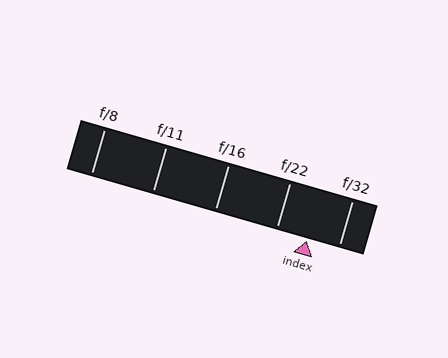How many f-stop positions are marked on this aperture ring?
There are 5 f-stop positions marked.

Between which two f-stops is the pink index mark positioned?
The index mark is between f/22 and f/32.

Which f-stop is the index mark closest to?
The index mark is closest to f/32.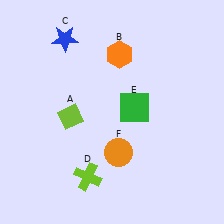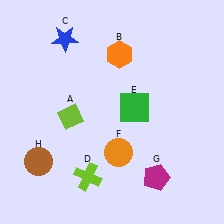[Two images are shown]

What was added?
A magenta pentagon (G), a brown circle (H) were added in Image 2.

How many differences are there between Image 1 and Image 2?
There are 2 differences between the two images.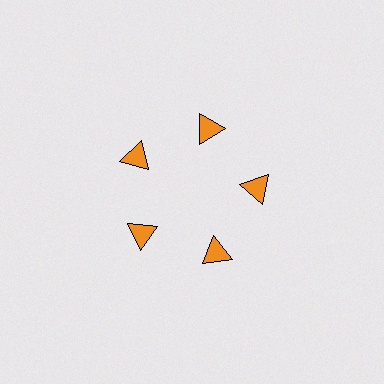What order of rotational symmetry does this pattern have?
This pattern has 5-fold rotational symmetry.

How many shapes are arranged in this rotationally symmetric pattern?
There are 5 shapes, arranged in 5 groups of 1.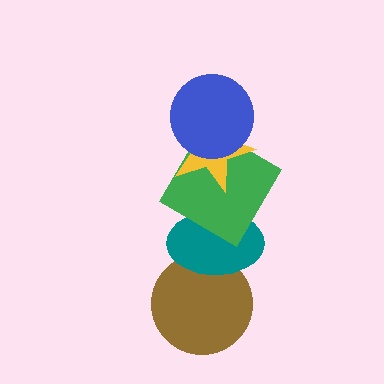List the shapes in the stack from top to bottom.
From top to bottom: the blue circle, the yellow star, the green diamond, the teal ellipse, the brown circle.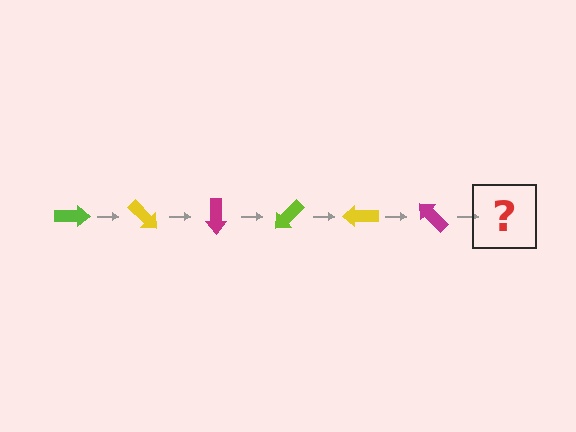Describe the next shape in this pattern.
It should be a lime arrow, rotated 270 degrees from the start.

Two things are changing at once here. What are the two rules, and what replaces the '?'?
The two rules are that it rotates 45 degrees each step and the color cycles through lime, yellow, and magenta. The '?' should be a lime arrow, rotated 270 degrees from the start.